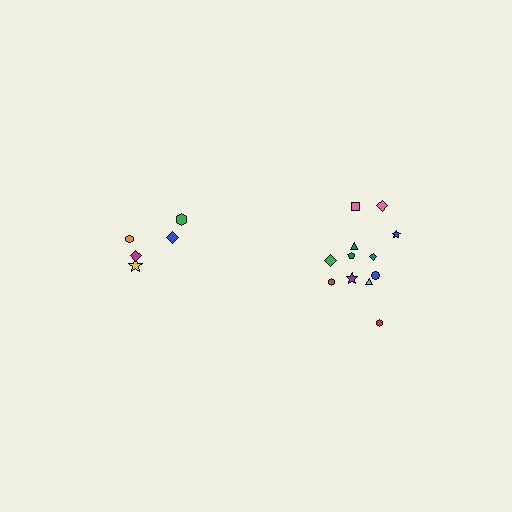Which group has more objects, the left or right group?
The right group.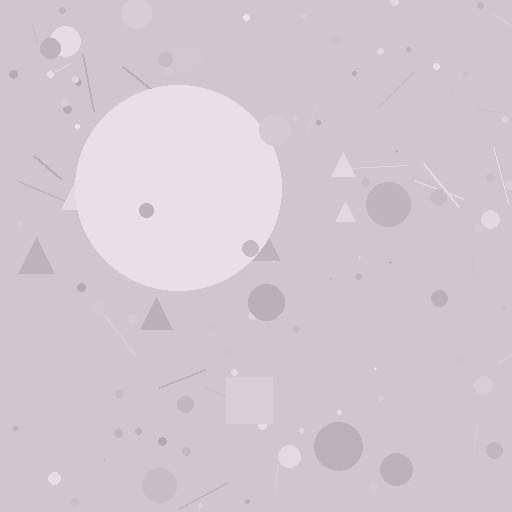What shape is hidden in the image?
A circle is hidden in the image.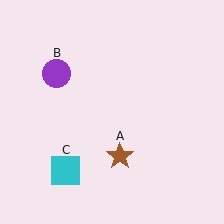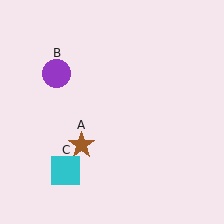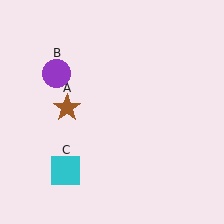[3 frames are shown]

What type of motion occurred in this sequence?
The brown star (object A) rotated clockwise around the center of the scene.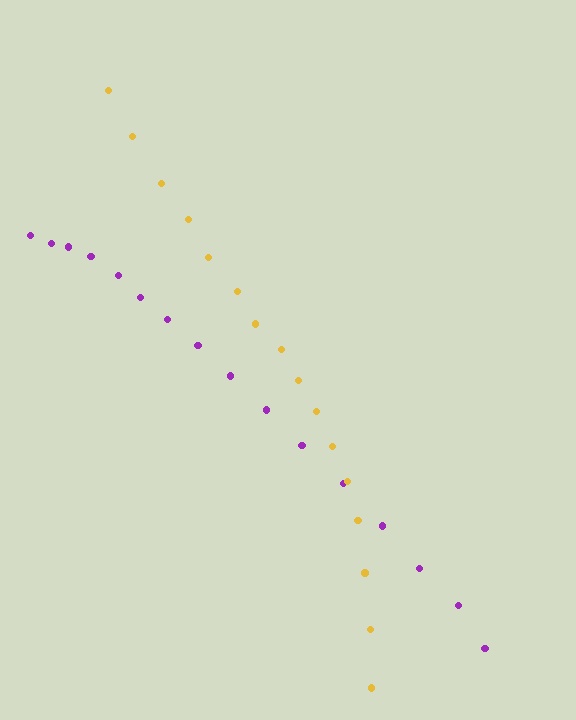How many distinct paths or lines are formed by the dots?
There are 2 distinct paths.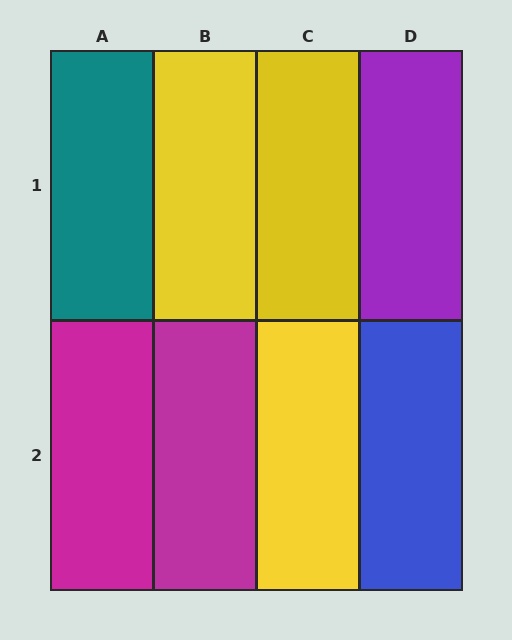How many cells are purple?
1 cell is purple.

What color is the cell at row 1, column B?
Yellow.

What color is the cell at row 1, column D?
Purple.